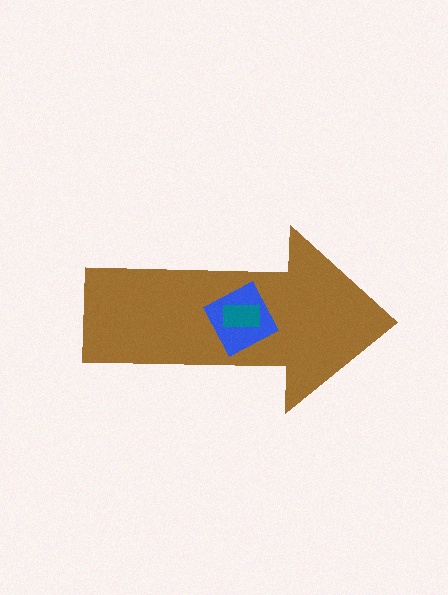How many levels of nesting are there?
3.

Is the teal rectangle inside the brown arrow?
Yes.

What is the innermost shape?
The teal rectangle.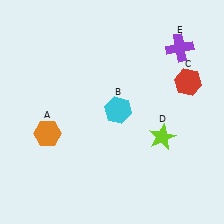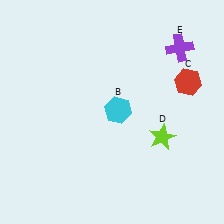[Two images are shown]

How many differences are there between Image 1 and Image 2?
There is 1 difference between the two images.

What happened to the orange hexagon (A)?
The orange hexagon (A) was removed in Image 2. It was in the bottom-left area of Image 1.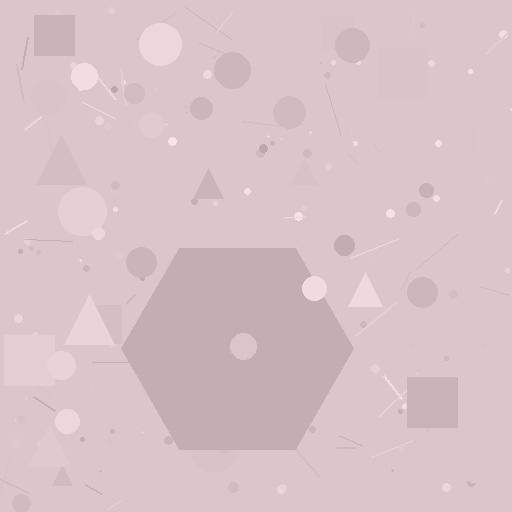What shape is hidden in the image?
A hexagon is hidden in the image.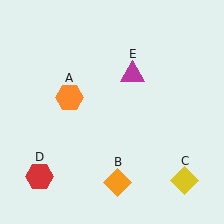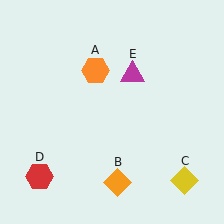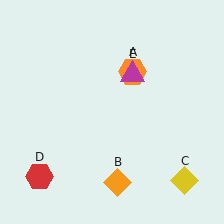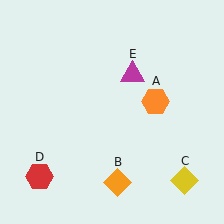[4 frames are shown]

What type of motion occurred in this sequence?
The orange hexagon (object A) rotated clockwise around the center of the scene.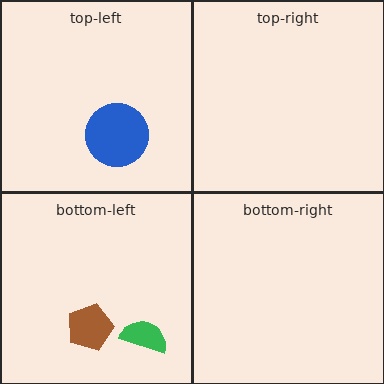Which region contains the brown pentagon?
The bottom-left region.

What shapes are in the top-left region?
The blue circle.